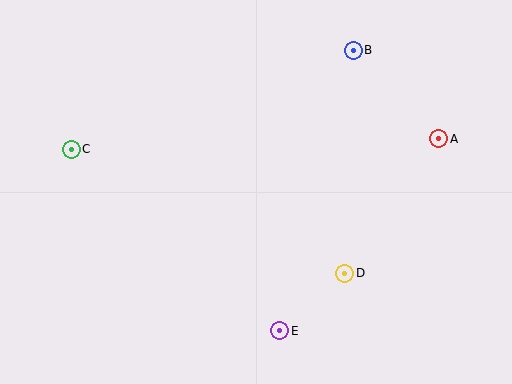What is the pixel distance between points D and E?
The distance between D and E is 87 pixels.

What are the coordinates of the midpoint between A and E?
The midpoint between A and E is at (359, 235).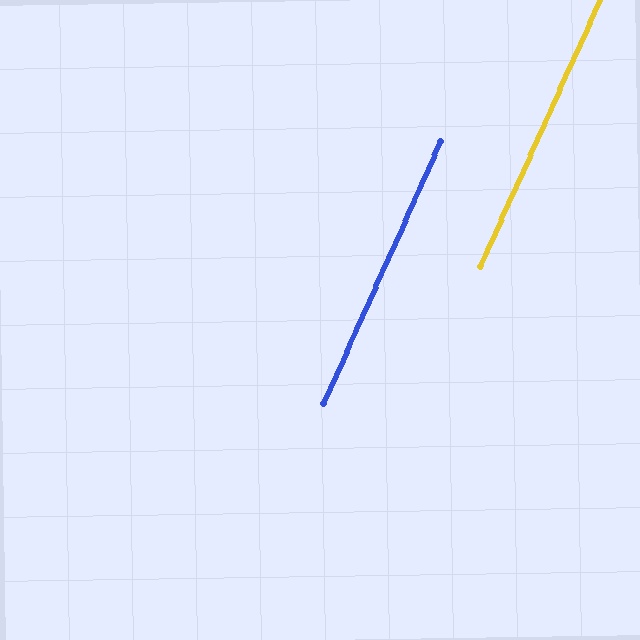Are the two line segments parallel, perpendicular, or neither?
Parallel — their directions differ by only 0.1°.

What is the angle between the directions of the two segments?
Approximately 0 degrees.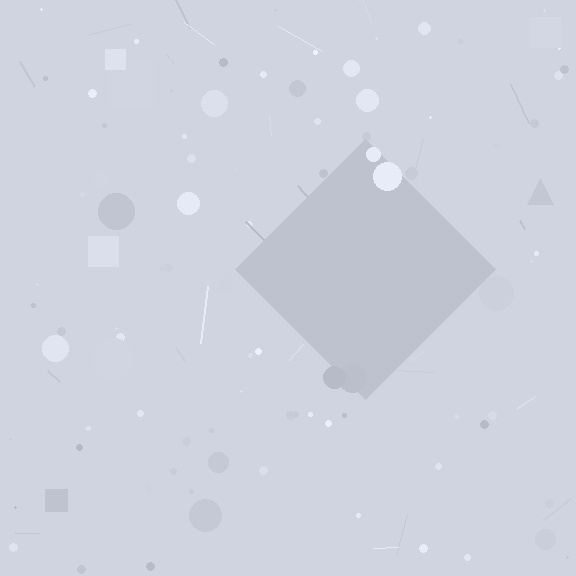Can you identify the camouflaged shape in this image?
The camouflaged shape is a diamond.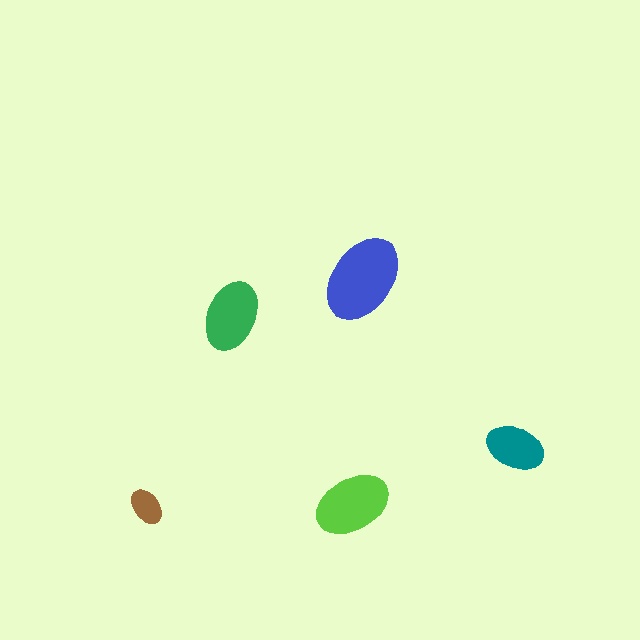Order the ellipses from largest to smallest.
the blue one, the lime one, the green one, the teal one, the brown one.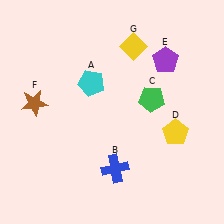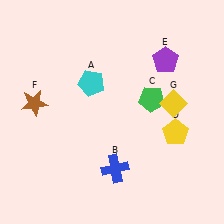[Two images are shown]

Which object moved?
The yellow diamond (G) moved down.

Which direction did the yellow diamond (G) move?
The yellow diamond (G) moved down.